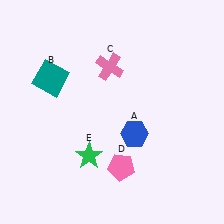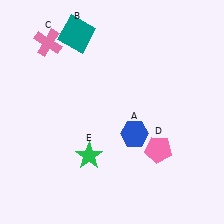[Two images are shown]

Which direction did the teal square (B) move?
The teal square (B) moved up.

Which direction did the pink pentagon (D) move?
The pink pentagon (D) moved right.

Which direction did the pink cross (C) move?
The pink cross (C) moved left.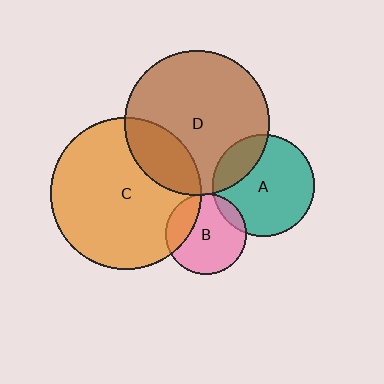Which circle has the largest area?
Circle C (orange).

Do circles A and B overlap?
Yes.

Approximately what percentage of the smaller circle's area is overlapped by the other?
Approximately 10%.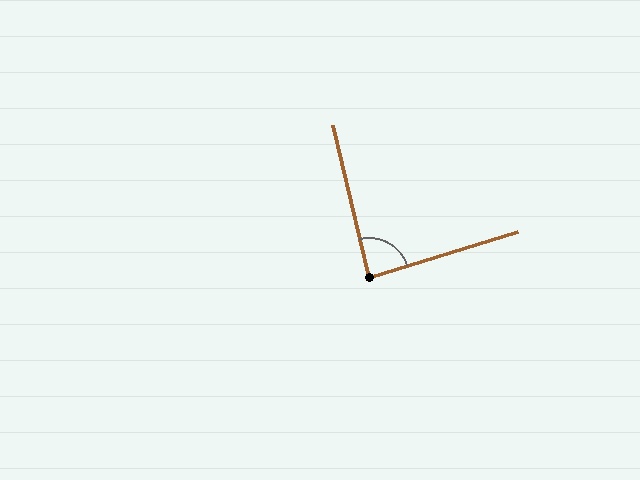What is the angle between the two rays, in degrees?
Approximately 86 degrees.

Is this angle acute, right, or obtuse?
It is approximately a right angle.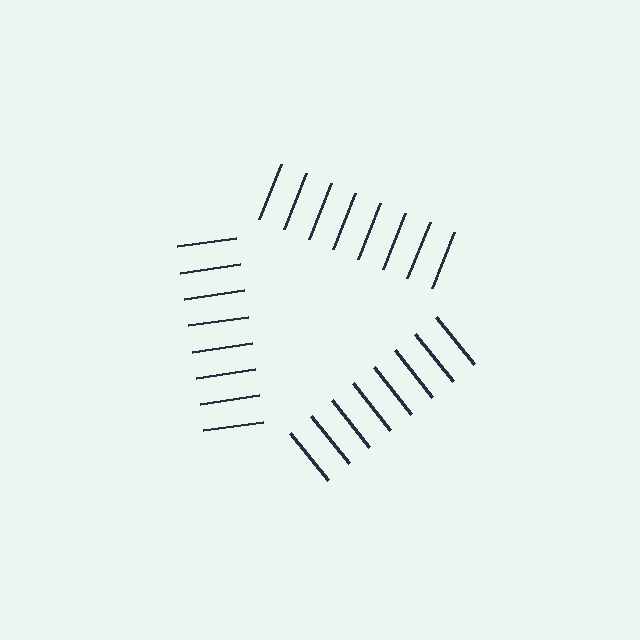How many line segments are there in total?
24 — 8 along each of the 3 edges.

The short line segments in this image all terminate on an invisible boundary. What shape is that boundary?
An illusory triangle — the line segments terminate on its edges but no continuous stroke is drawn.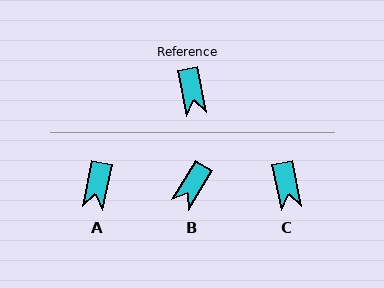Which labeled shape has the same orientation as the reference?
C.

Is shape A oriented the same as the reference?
No, it is off by about 23 degrees.